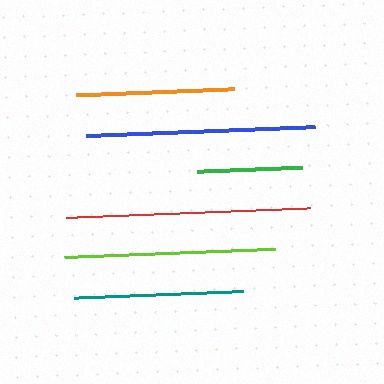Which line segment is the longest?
The red line is the longest at approximately 244 pixels.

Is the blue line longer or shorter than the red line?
The red line is longer than the blue line.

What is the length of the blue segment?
The blue segment is approximately 230 pixels long.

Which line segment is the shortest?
The green line is the shortest at approximately 105 pixels.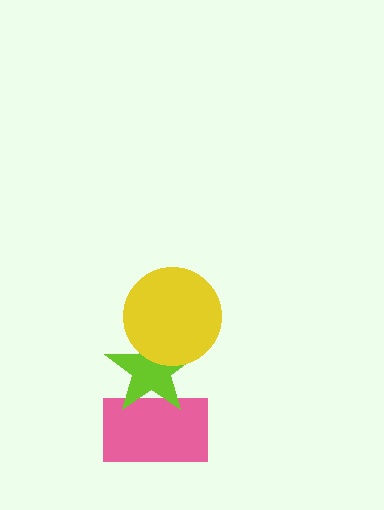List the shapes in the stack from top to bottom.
From top to bottom: the yellow circle, the lime star, the pink rectangle.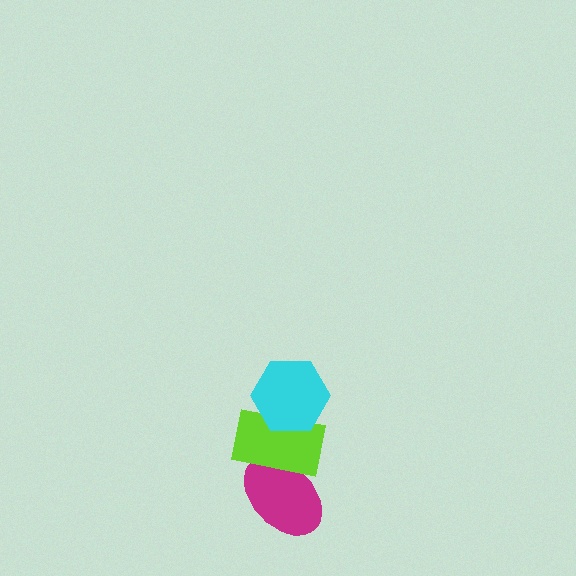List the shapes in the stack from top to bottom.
From top to bottom: the cyan hexagon, the lime rectangle, the magenta ellipse.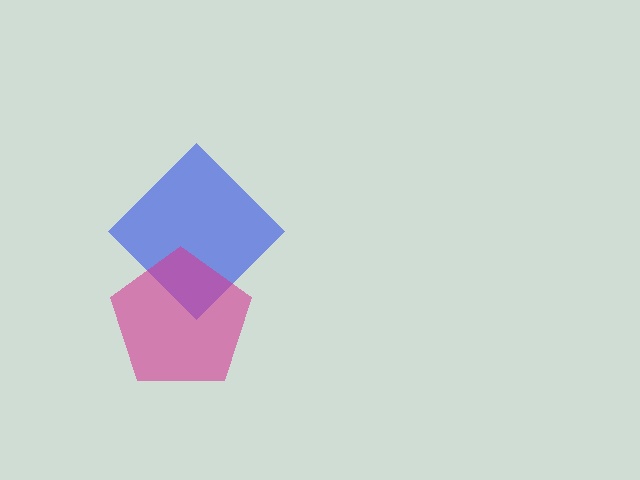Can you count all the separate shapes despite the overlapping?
Yes, there are 2 separate shapes.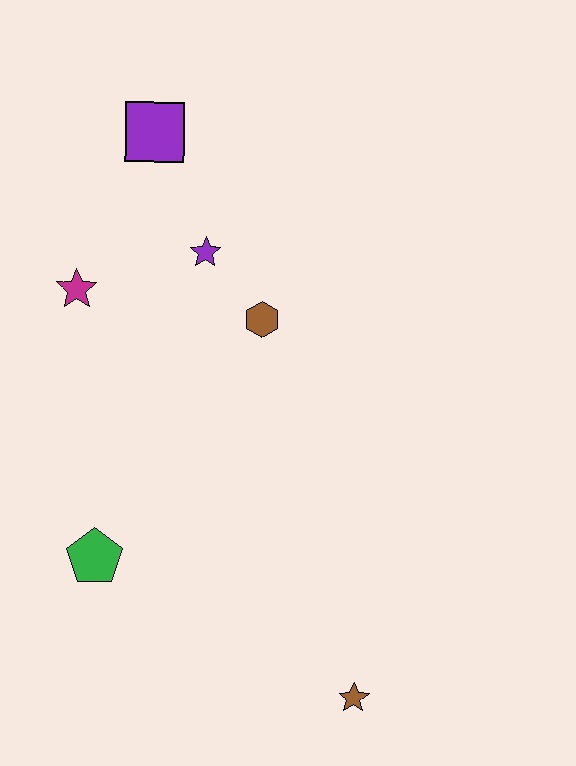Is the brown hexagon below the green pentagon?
No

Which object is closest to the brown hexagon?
The purple star is closest to the brown hexagon.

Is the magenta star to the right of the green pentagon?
No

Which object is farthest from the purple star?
The brown star is farthest from the purple star.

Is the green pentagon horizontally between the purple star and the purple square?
No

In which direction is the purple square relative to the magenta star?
The purple square is above the magenta star.